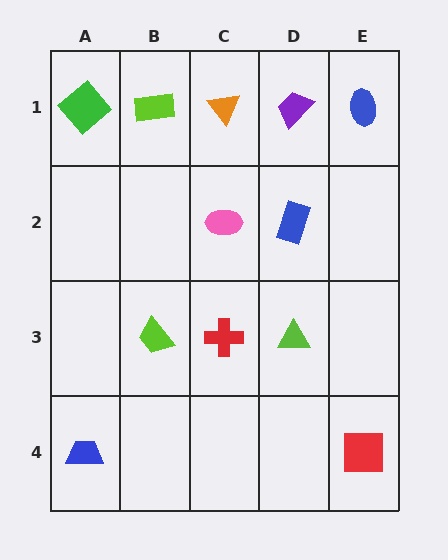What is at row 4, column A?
A blue trapezoid.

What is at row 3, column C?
A red cross.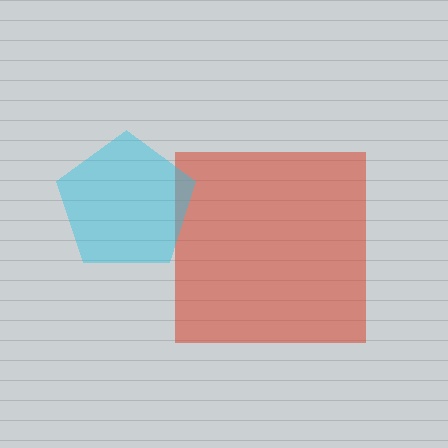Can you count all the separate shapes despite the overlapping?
Yes, there are 2 separate shapes.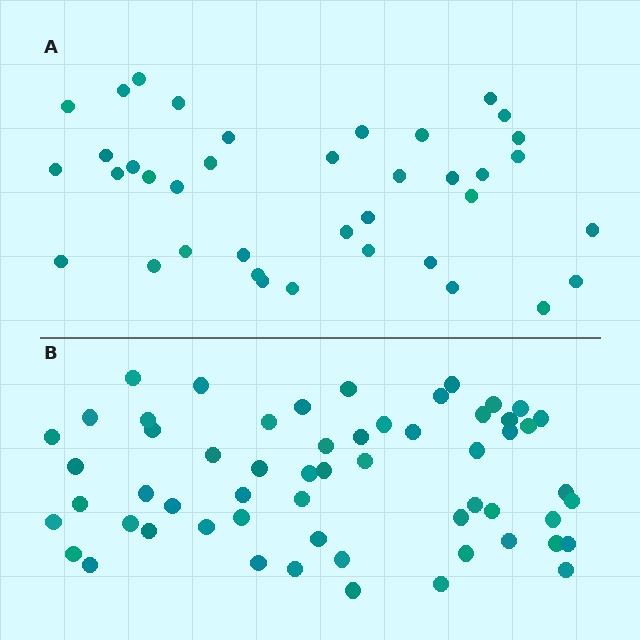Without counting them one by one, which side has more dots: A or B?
Region B (the bottom region) has more dots.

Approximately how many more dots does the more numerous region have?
Region B has approximately 20 more dots than region A.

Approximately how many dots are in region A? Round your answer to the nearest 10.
About 40 dots. (The exact count is 38, which rounds to 40.)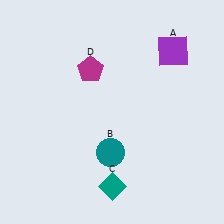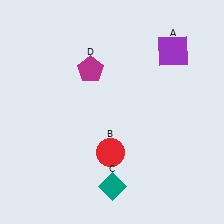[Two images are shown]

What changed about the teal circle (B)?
In Image 1, B is teal. In Image 2, it changed to red.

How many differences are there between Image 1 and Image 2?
There is 1 difference between the two images.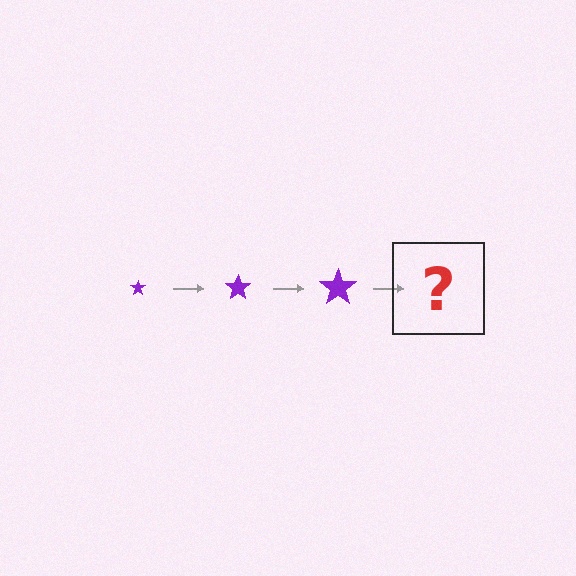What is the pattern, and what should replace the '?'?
The pattern is that the star gets progressively larger each step. The '?' should be a purple star, larger than the previous one.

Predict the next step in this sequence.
The next step is a purple star, larger than the previous one.